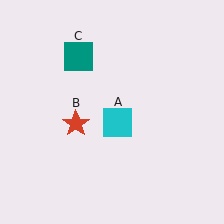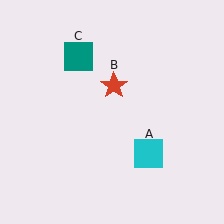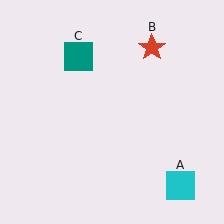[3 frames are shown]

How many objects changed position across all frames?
2 objects changed position: cyan square (object A), red star (object B).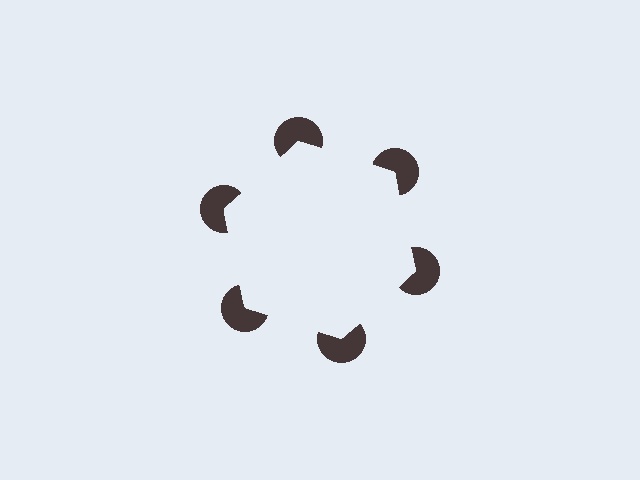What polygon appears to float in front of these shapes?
An illusory hexagon — its edges are inferred from the aligned wedge cuts in the pac-man discs, not physically drawn.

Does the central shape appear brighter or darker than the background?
It typically appears slightly brighter than the background, even though no actual brightness change is drawn.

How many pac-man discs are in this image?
There are 6 — one at each vertex of the illusory hexagon.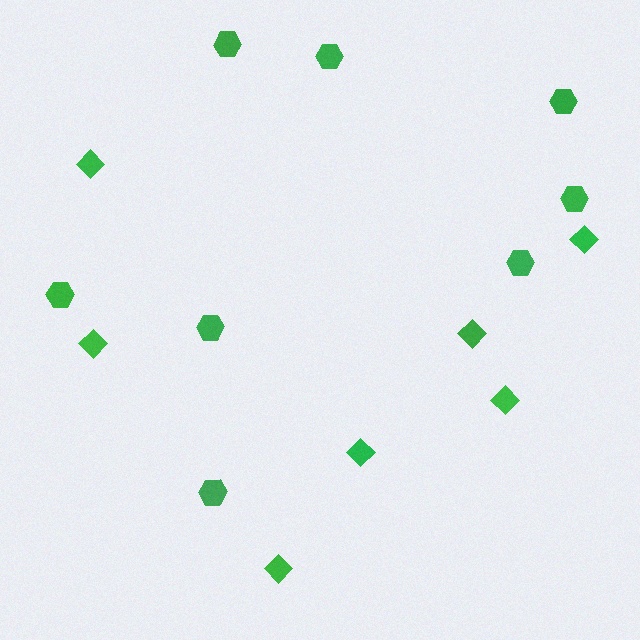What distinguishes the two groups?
There are 2 groups: one group of hexagons (8) and one group of diamonds (7).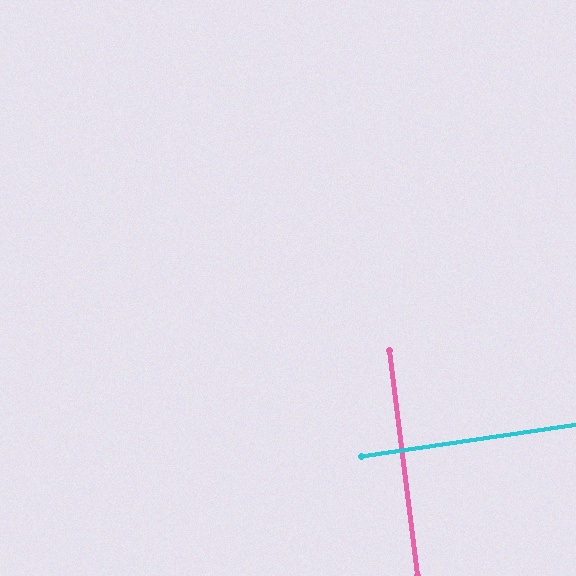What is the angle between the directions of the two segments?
Approximately 88 degrees.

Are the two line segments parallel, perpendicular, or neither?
Perpendicular — they meet at approximately 88°.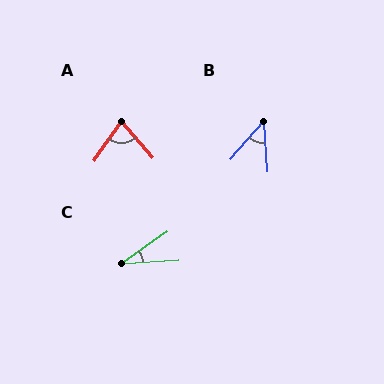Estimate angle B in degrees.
Approximately 45 degrees.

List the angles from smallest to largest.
C (31°), B (45°), A (76°).